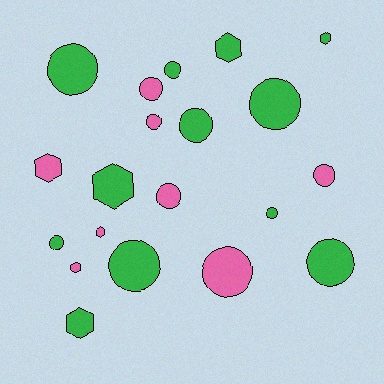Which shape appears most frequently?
Circle, with 13 objects.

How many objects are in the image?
There are 20 objects.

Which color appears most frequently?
Green, with 12 objects.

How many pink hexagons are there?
There are 3 pink hexagons.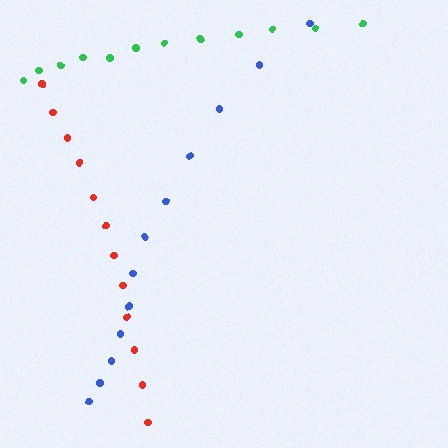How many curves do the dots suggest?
There are 3 distinct paths.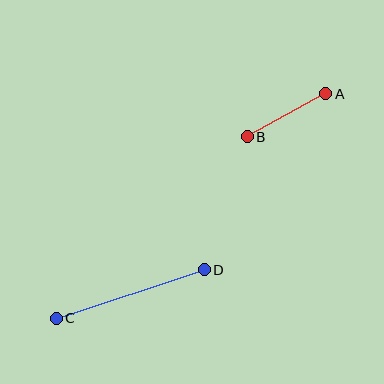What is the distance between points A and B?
The distance is approximately 90 pixels.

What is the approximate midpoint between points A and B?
The midpoint is at approximately (287, 115) pixels.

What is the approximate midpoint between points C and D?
The midpoint is at approximately (130, 294) pixels.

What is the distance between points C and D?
The distance is approximately 156 pixels.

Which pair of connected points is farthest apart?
Points C and D are farthest apart.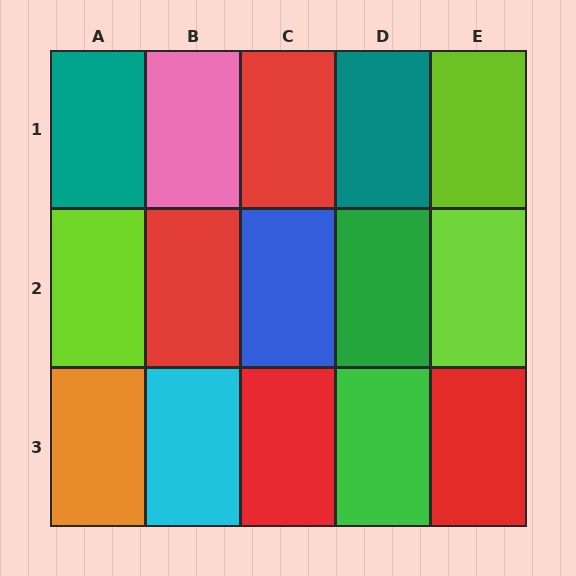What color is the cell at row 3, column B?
Cyan.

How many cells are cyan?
1 cell is cyan.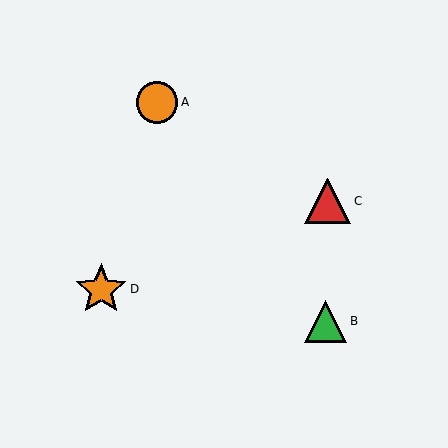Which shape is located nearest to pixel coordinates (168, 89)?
The orange circle (labeled A) at (157, 102) is nearest to that location.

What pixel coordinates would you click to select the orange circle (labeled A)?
Click at (157, 102) to select the orange circle A.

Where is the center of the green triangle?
The center of the green triangle is at (326, 321).